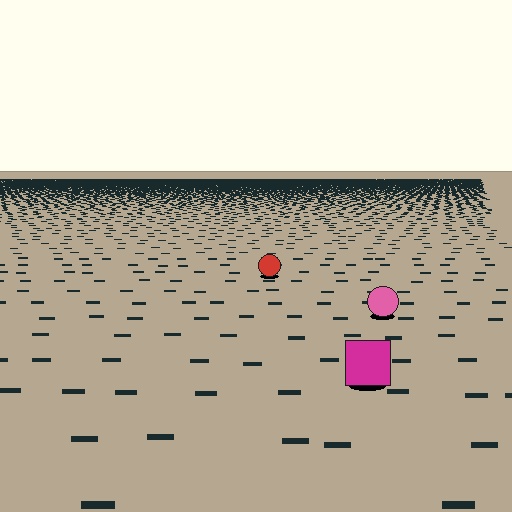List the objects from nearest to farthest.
From nearest to farthest: the magenta square, the pink circle, the red circle.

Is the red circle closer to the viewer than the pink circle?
No. The pink circle is closer — you can tell from the texture gradient: the ground texture is coarser near it.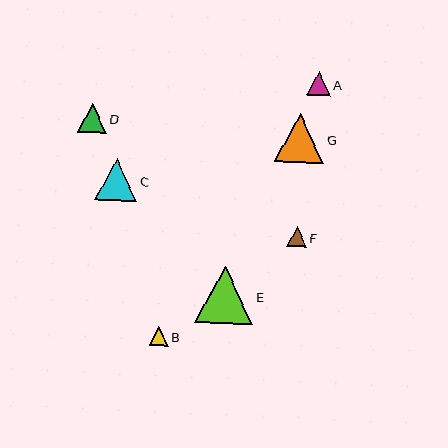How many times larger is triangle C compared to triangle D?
Triangle C is approximately 1.5 times the size of triangle D.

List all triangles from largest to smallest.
From largest to smallest: E, G, C, D, A, F, B.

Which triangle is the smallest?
Triangle B is the smallest with a size of approximately 19 pixels.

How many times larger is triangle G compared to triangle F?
Triangle G is approximately 2.4 times the size of triangle F.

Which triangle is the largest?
Triangle E is the largest with a size of approximately 57 pixels.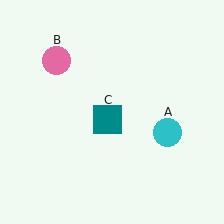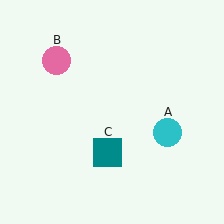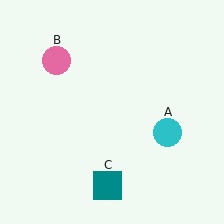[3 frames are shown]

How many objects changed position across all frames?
1 object changed position: teal square (object C).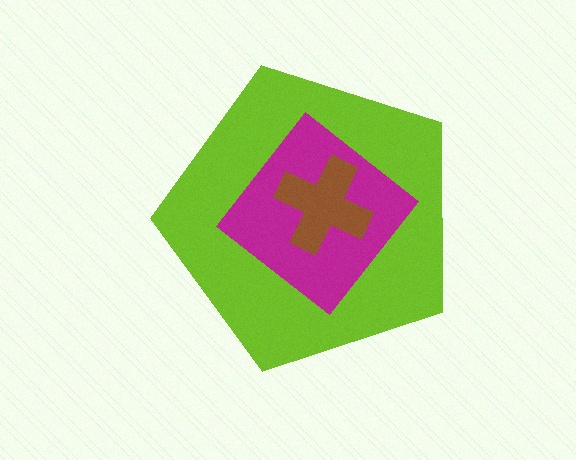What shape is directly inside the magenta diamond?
The brown cross.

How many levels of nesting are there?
3.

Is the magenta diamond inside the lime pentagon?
Yes.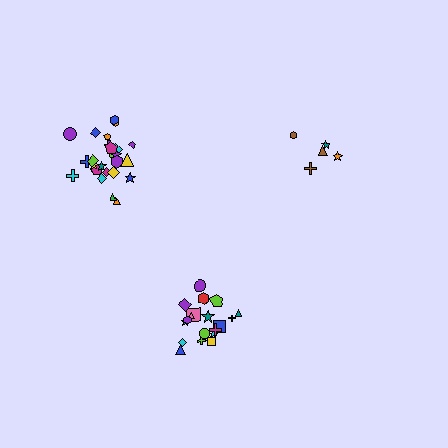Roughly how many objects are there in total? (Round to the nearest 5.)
Roughly 50 objects in total.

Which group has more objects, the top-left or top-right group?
The top-left group.